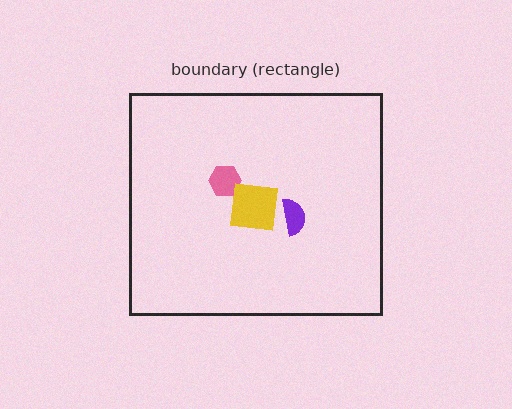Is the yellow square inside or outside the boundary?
Inside.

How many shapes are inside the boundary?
3 inside, 0 outside.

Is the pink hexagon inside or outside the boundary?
Inside.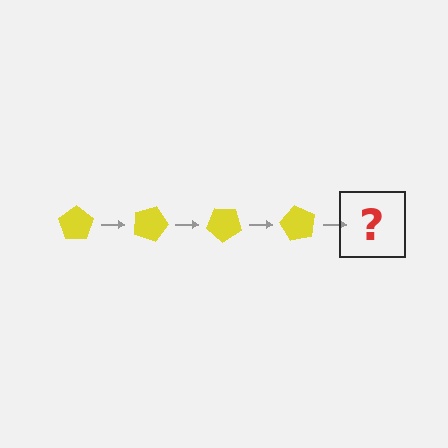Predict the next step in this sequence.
The next step is a yellow pentagon rotated 80 degrees.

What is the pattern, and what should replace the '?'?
The pattern is that the pentagon rotates 20 degrees each step. The '?' should be a yellow pentagon rotated 80 degrees.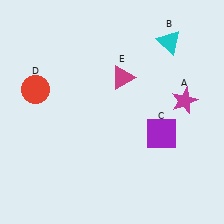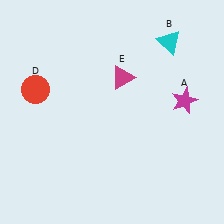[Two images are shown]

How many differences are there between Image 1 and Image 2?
There is 1 difference between the two images.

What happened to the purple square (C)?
The purple square (C) was removed in Image 2. It was in the bottom-right area of Image 1.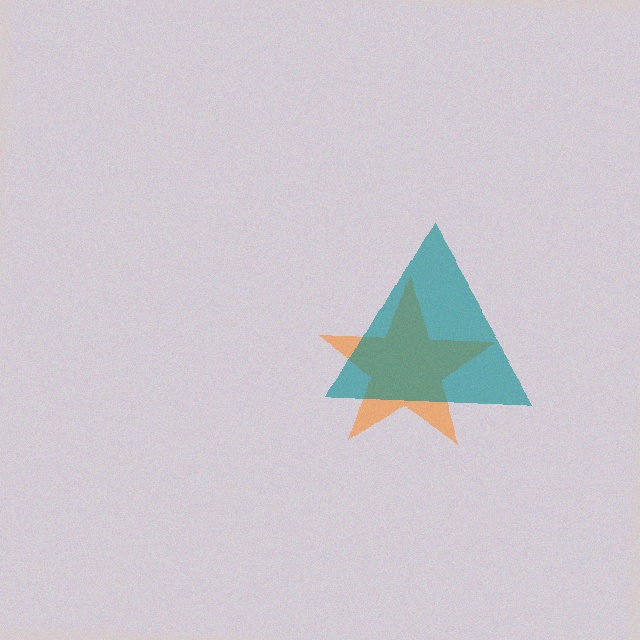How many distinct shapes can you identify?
There are 2 distinct shapes: an orange star, a teal triangle.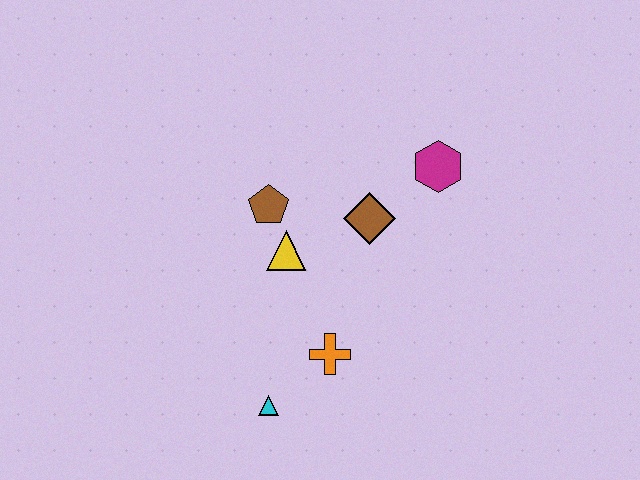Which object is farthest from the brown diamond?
The cyan triangle is farthest from the brown diamond.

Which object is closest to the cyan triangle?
The orange cross is closest to the cyan triangle.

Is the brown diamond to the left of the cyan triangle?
No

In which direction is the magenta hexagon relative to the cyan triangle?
The magenta hexagon is above the cyan triangle.